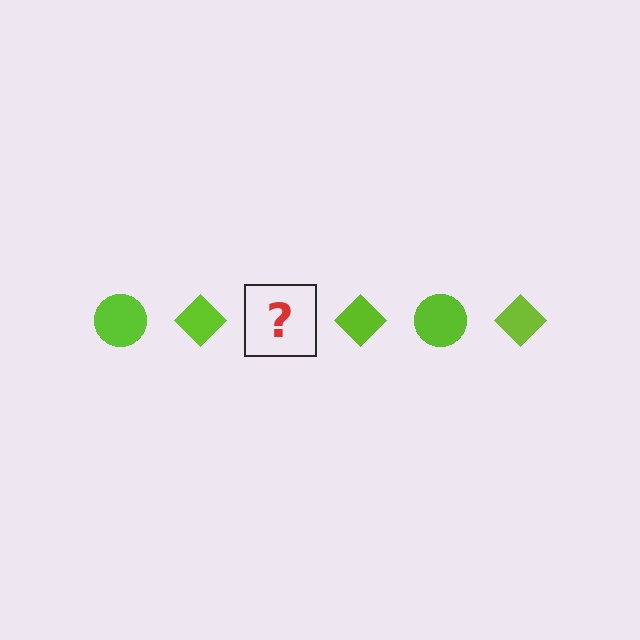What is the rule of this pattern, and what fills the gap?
The rule is that the pattern cycles through circle, diamond shapes in lime. The gap should be filled with a lime circle.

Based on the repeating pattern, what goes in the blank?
The blank should be a lime circle.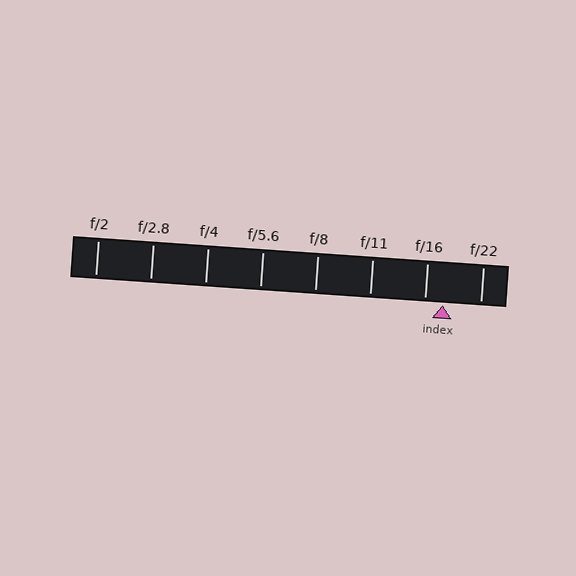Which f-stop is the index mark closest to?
The index mark is closest to f/16.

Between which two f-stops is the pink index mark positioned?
The index mark is between f/16 and f/22.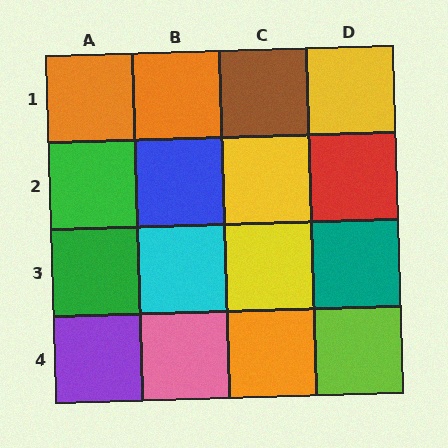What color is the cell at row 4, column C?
Orange.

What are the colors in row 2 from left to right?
Green, blue, yellow, red.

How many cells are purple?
1 cell is purple.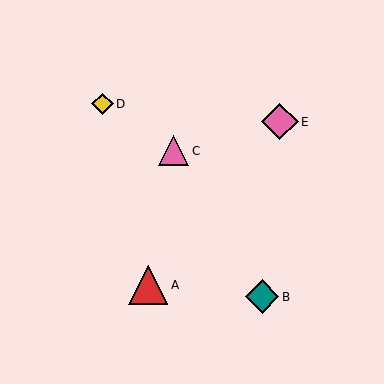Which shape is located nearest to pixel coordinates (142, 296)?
The red triangle (labeled A) at (148, 285) is nearest to that location.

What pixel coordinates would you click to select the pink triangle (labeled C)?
Click at (174, 151) to select the pink triangle C.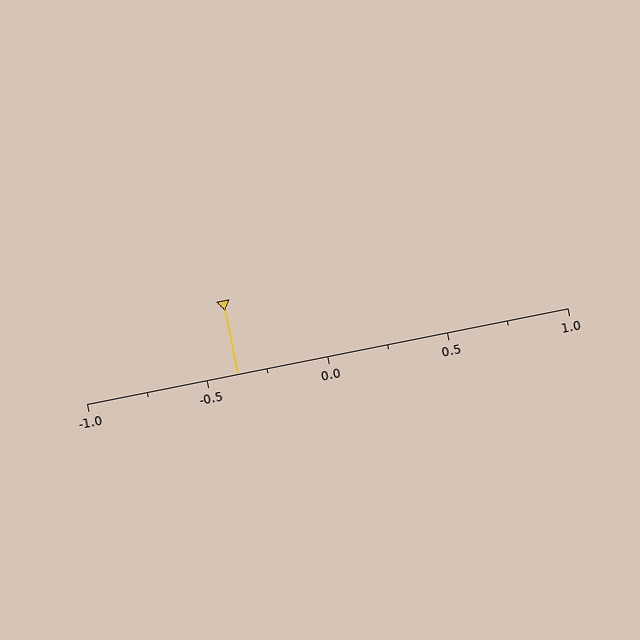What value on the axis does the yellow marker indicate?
The marker indicates approximately -0.38.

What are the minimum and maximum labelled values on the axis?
The axis runs from -1.0 to 1.0.